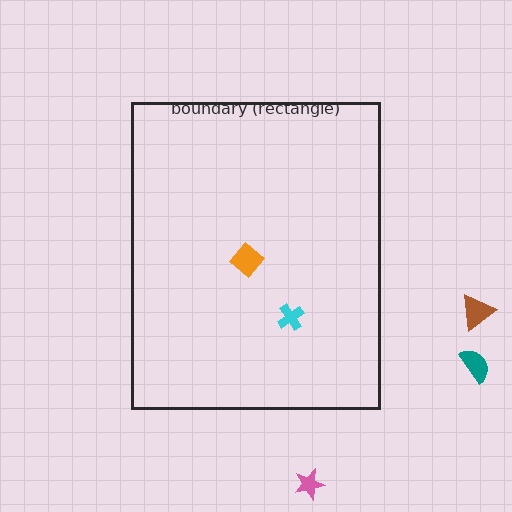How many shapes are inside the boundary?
2 inside, 3 outside.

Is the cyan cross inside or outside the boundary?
Inside.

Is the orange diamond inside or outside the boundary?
Inside.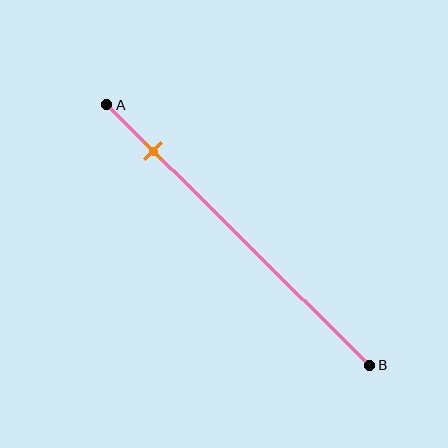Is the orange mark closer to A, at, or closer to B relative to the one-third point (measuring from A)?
The orange mark is closer to point A than the one-third point of segment AB.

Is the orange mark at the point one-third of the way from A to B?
No, the mark is at about 20% from A, not at the 33% one-third point.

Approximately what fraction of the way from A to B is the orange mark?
The orange mark is approximately 20% of the way from A to B.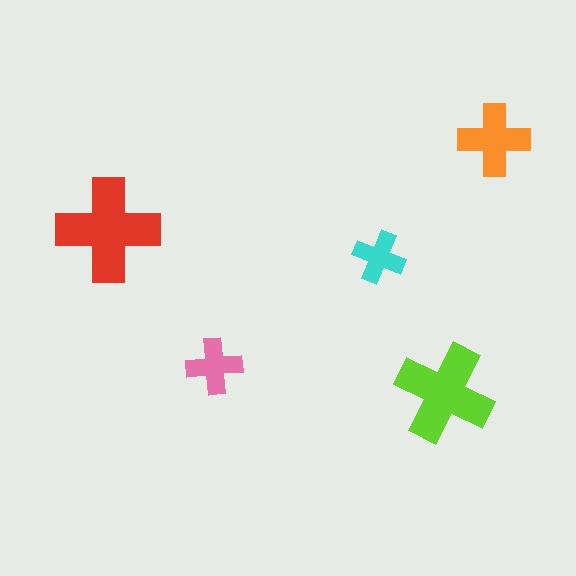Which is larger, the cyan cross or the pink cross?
The pink one.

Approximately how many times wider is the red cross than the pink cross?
About 2 times wider.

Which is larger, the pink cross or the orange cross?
The orange one.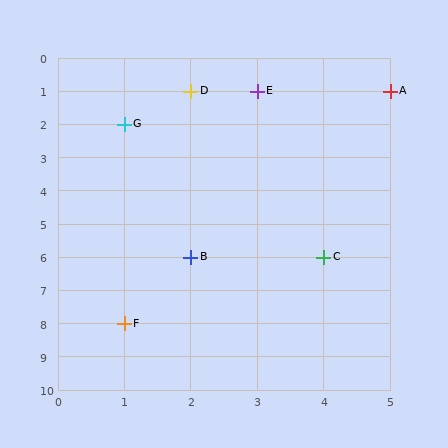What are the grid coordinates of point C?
Point C is at grid coordinates (4, 6).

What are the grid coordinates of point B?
Point B is at grid coordinates (2, 6).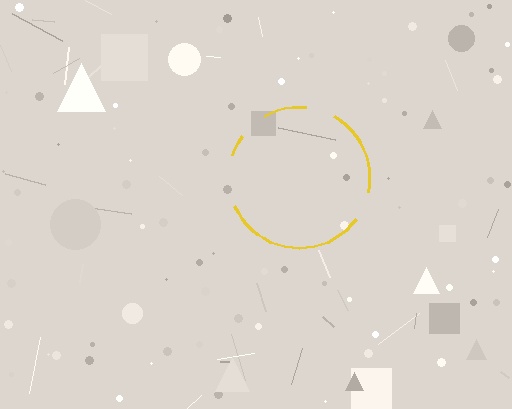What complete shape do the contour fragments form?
The contour fragments form a circle.